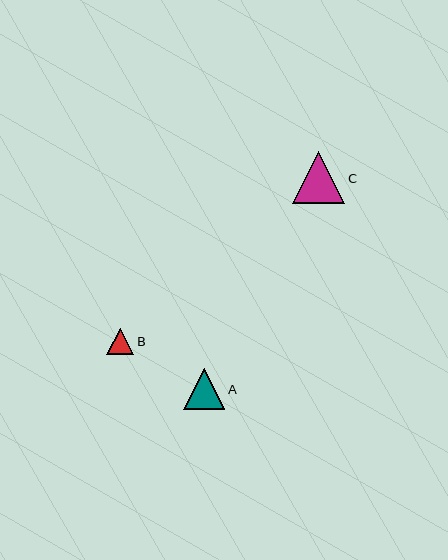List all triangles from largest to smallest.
From largest to smallest: C, A, B.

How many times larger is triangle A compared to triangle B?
Triangle A is approximately 1.5 times the size of triangle B.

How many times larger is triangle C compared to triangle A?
Triangle C is approximately 1.3 times the size of triangle A.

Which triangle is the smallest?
Triangle B is the smallest with a size of approximately 27 pixels.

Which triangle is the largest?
Triangle C is the largest with a size of approximately 52 pixels.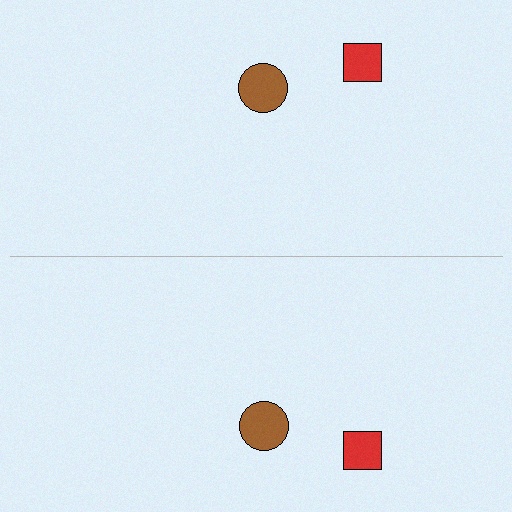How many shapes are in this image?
There are 4 shapes in this image.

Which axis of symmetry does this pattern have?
The pattern has a horizontal axis of symmetry running through the center of the image.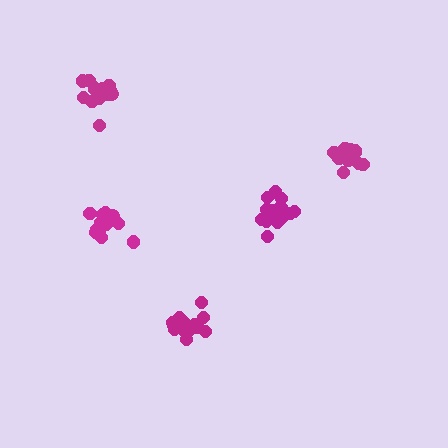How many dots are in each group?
Group 1: 14 dots, Group 2: 17 dots, Group 3: 14 dots, Group 4: 16 dots, Group 5: 16 dots (77 total).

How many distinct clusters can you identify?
There are 5 distinct clusters.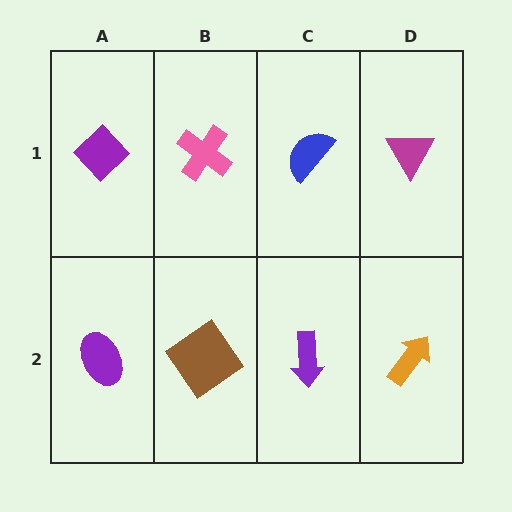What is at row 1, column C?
A blue semicircle.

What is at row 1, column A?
A purple diamond.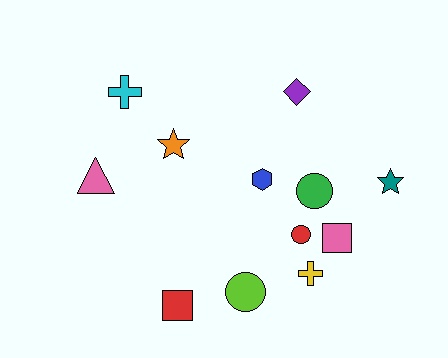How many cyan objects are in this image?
There is 1 cyan object.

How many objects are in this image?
There are 12 objects.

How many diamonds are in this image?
There is 1 diamond.